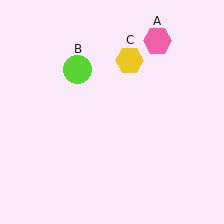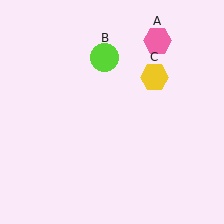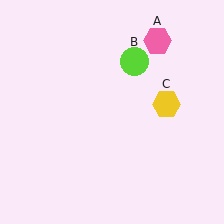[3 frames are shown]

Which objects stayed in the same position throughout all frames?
Pink hexagon (object A) remained stationary.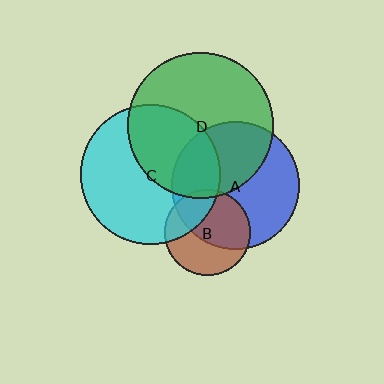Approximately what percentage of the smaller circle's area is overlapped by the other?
Approximately 55%.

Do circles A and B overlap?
Yes.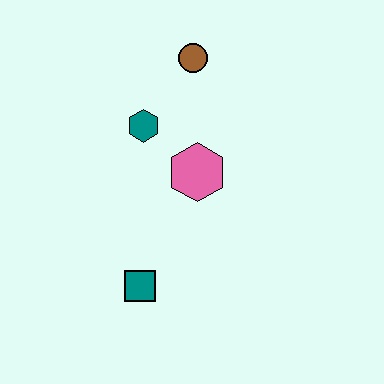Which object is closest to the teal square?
The pink hexagon is closest to the teal square.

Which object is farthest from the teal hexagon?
The teal square is farthest from the teal hexagon.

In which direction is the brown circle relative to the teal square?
The brown circle is above the teal square.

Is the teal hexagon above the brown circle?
No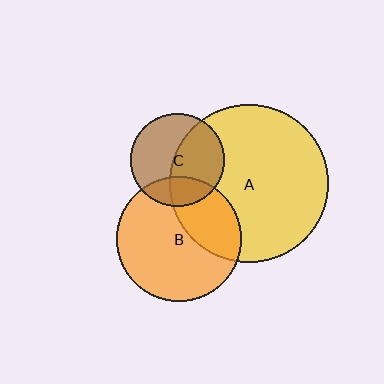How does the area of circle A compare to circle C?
Approximately 2.9 times.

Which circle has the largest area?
Circle A (yellow).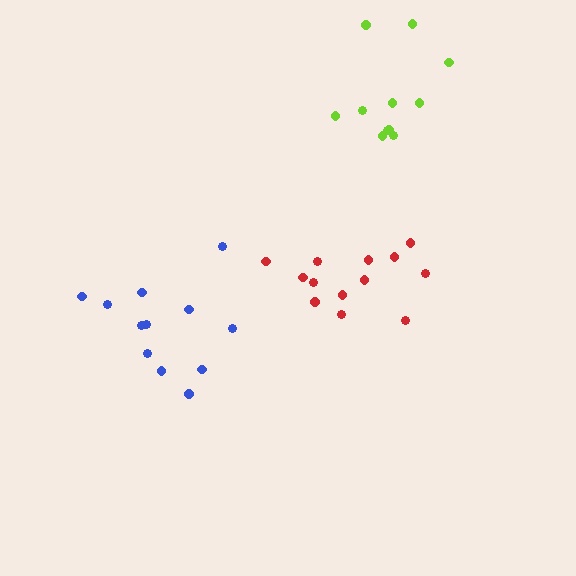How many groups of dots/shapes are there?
There are 3 groups.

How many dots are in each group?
Group 1: 13 dots, Group 2: 11 dots, Group 3: 12 dots (36 total).